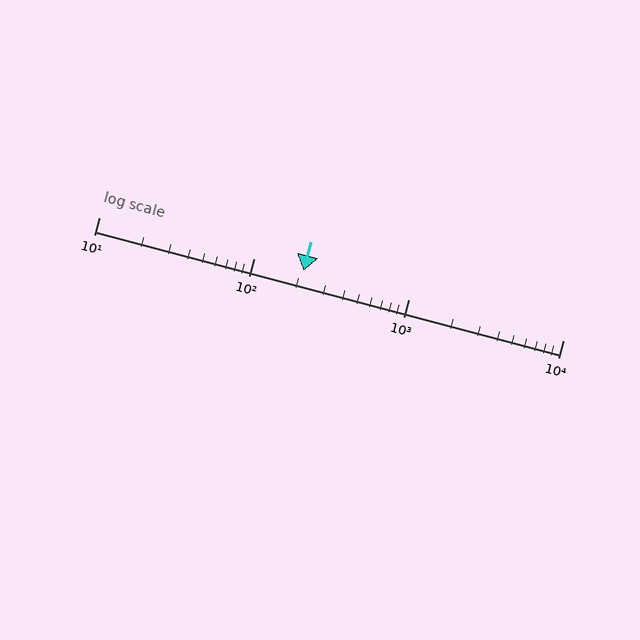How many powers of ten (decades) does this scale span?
The scale spans 3 decades, from 10 to 10000.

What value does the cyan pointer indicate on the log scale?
The pointer indicates approximately 210.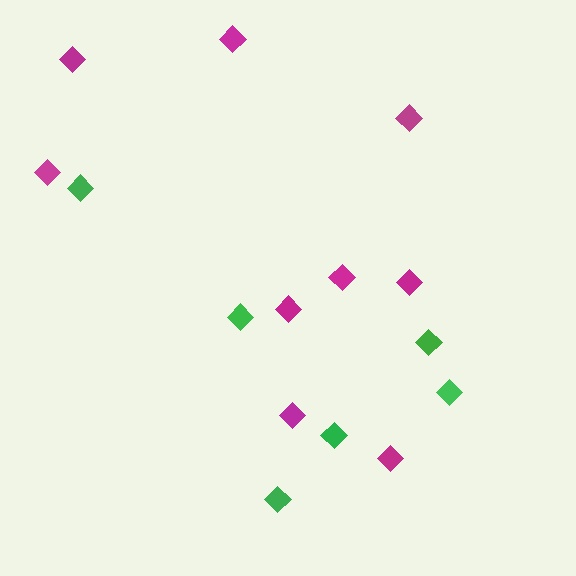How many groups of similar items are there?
There are 2 groups: one group of magenta diamonds (9) and one group of green diamonds (6).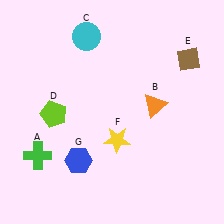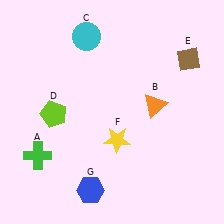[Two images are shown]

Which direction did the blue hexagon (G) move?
The blue hexagon (G) moved down.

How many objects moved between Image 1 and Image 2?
1 object moved between the two images.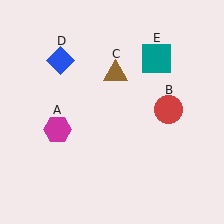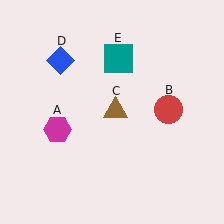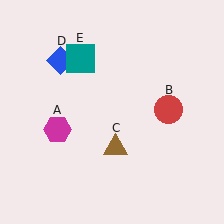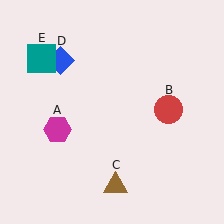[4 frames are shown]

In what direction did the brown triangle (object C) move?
The brown triangle (object C) moved down.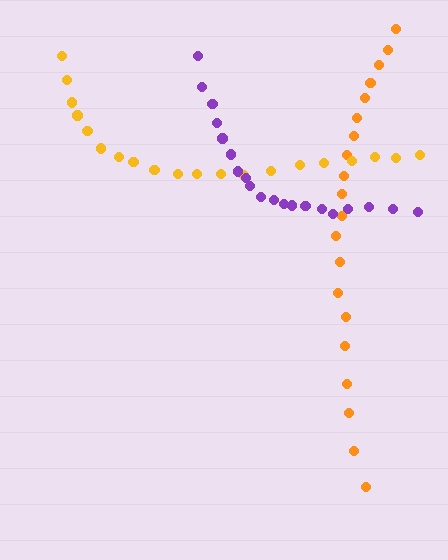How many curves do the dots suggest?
There are 3 distinct paths.